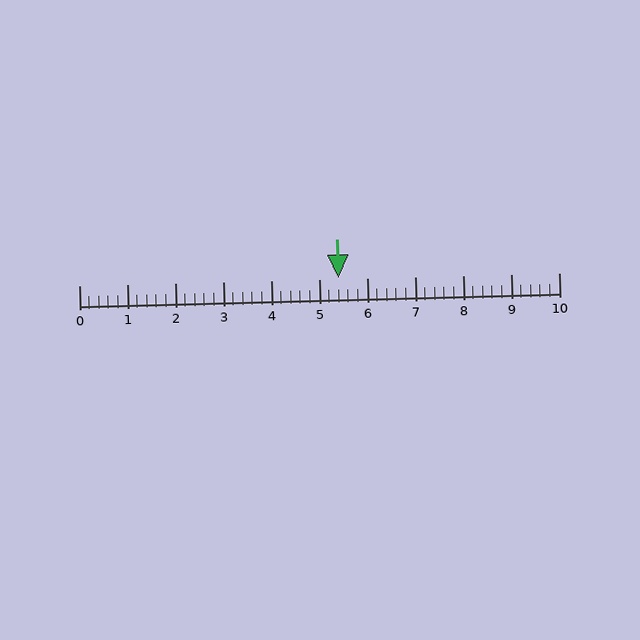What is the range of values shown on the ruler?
The ruler shows values from 0 to 10.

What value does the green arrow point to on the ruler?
The green arrow points to approximately 5.4.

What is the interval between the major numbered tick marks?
The major tick marks are spaced 1 units apart.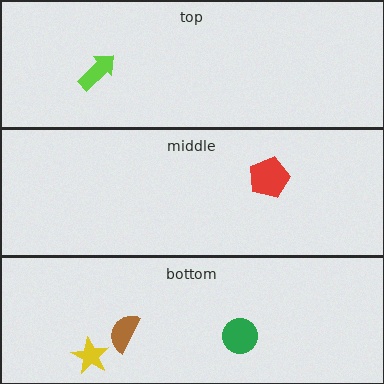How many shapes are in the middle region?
1.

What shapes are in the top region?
The lime arrow.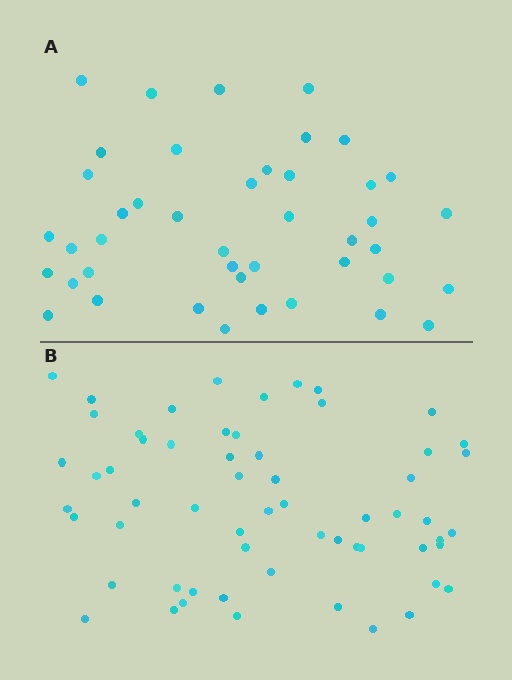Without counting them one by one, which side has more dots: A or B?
Region B (the bottom region) has more dots.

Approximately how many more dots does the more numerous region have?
Region B has approximately 15 more dots than region A.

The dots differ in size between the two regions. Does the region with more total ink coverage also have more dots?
No. Region A has more total ink coverage because its dots are larger, but region B actually contains more individual dots. Total area can be misleading — the number of items is what matters here.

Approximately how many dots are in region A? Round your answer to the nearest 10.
About 40 dots. (The exact count is 43, which rounds to 40.)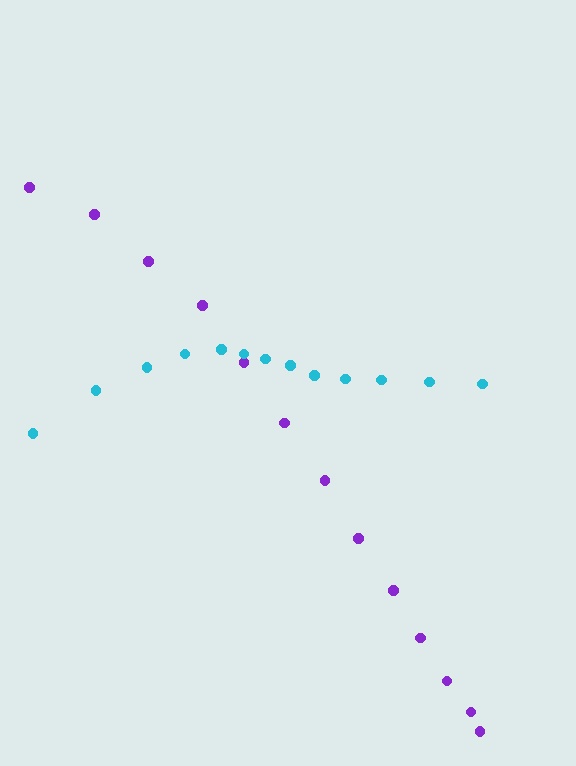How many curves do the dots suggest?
There are 2 distinct paths.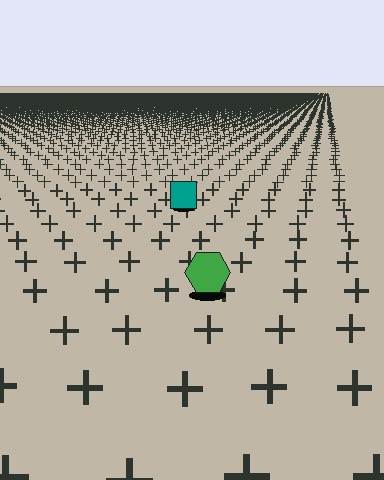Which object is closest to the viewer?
The green hexagon is closest. The texture marks near it are larger and more spread out.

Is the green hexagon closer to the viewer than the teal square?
Yes. The green hexagon is closer — you can tell from the texture gradient: the ground texture is coarser near it.